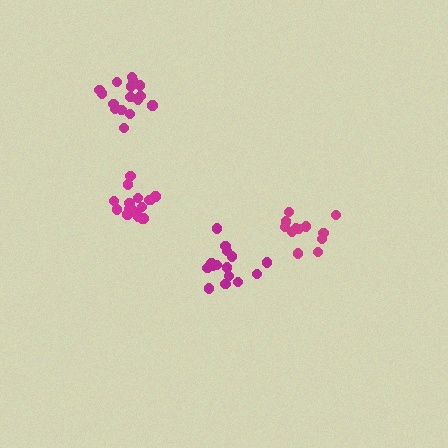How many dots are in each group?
Group 1: 15 dots, Group 2: 12 dots, Group 3: 18 dots, Group 4: 16 dots (61 total).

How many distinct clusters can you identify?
There are 4 distinct clusters.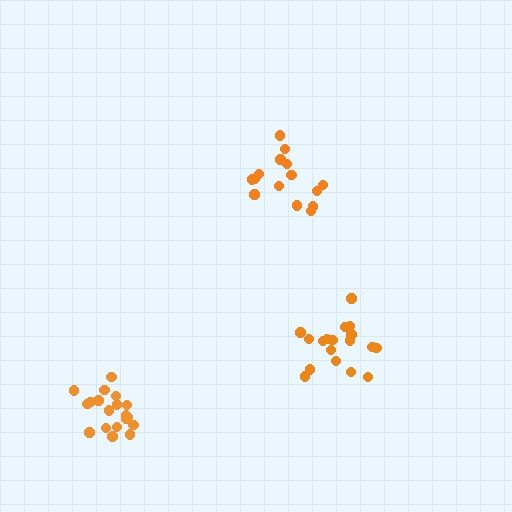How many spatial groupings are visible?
There are 3 spatial groupings.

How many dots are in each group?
Group 1: 19 dots, Group 2: 15 dots, Group 3: 18 dots (52 total).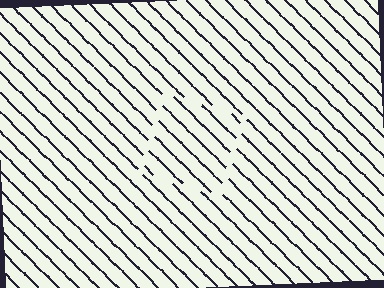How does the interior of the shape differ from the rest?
The interior of the shape contains the same grating, shifted by half a period — the contour is defined by the phase discontinuity where line-ends from the inner and outer gratings abut.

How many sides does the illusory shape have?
4 sides — the line-ends trace a square.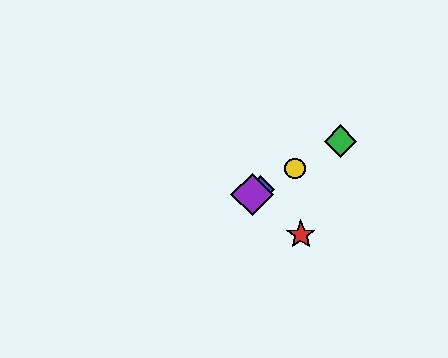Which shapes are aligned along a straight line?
The blue diamond, the green diamond, the yellow circle, the purple diamond are aligned along a straight line.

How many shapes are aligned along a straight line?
4 shapes (the blue diamond, the green diamond, the yellow circle, the purple diamond) are aligned along a straight line.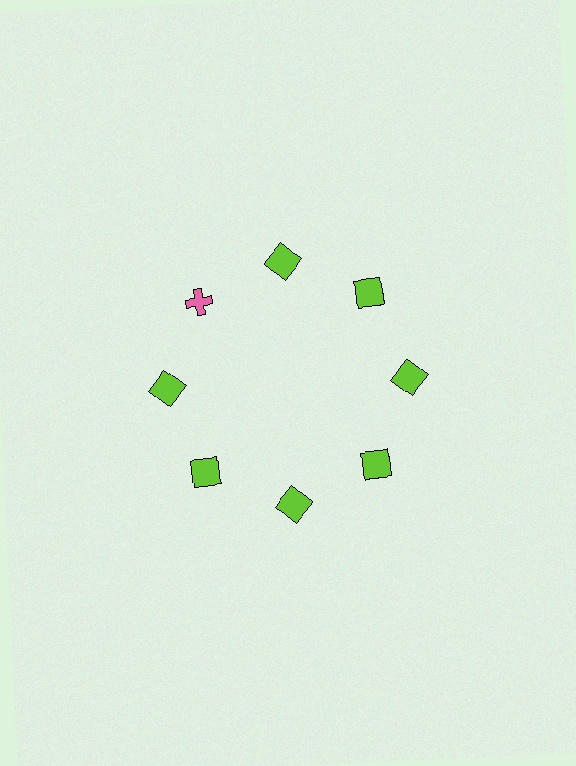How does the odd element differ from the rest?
It differs in both color (pink instead of lime) and shape (cross instead of square).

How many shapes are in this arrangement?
There are 8 shapes arranged in a ring pattern.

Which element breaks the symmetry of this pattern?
The pink cross at roughly the 10 o'clock position breaks the symmetry. All other shapes are lime squares.